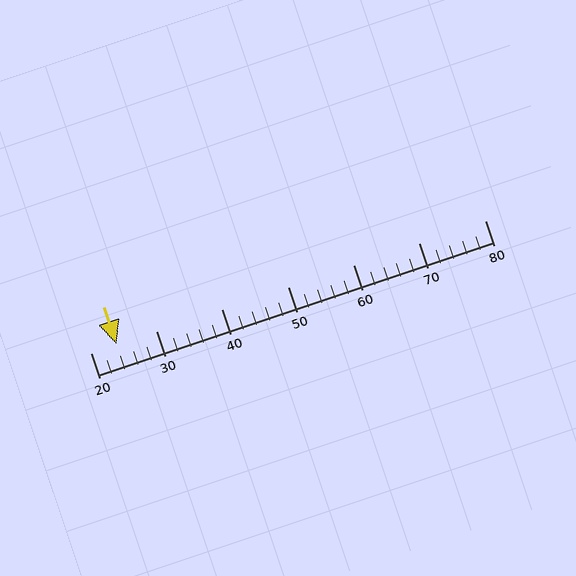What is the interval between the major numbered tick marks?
The major tick marks are spaced 10 units apart.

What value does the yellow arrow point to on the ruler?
The yellow arrow points to approximately 24.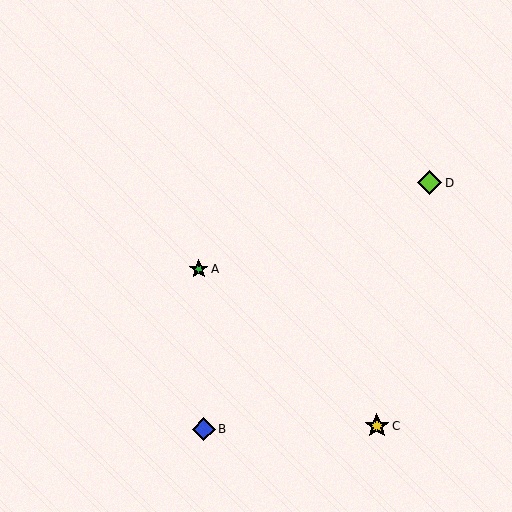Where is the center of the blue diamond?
The center of the blue diamond is at (204, 429).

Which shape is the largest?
The yellow star (labeled C) is the largest.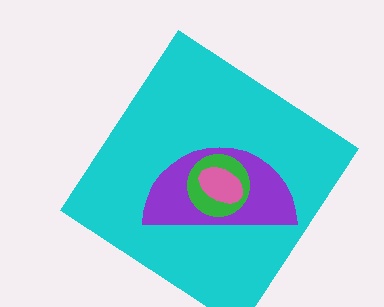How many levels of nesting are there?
4.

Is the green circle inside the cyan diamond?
Yes.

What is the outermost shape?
The cyan diamond.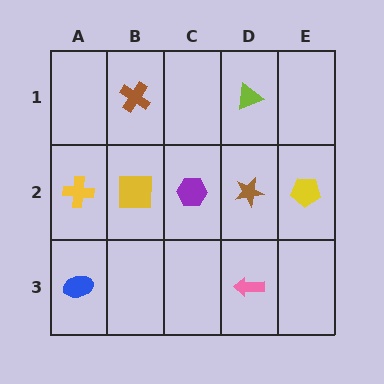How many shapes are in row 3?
2 shapes.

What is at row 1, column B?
A brown cross.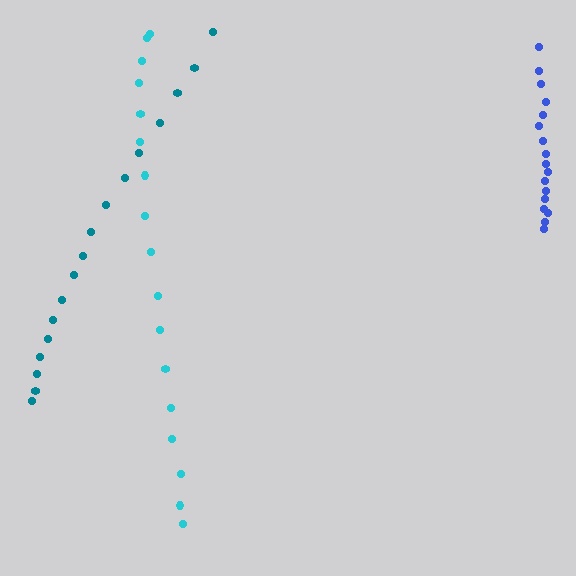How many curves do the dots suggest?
There are 3 distinct paths.